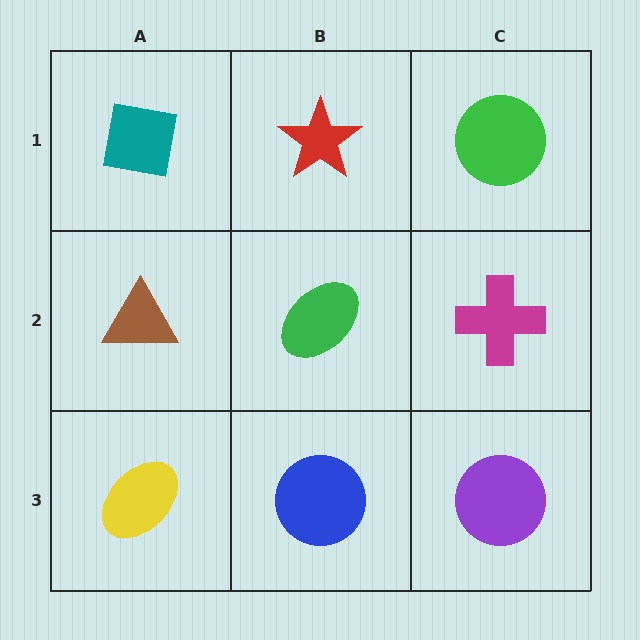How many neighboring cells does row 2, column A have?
3.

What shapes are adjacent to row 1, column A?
A brown triangle (row 2, column A), a red star (row 1, column B).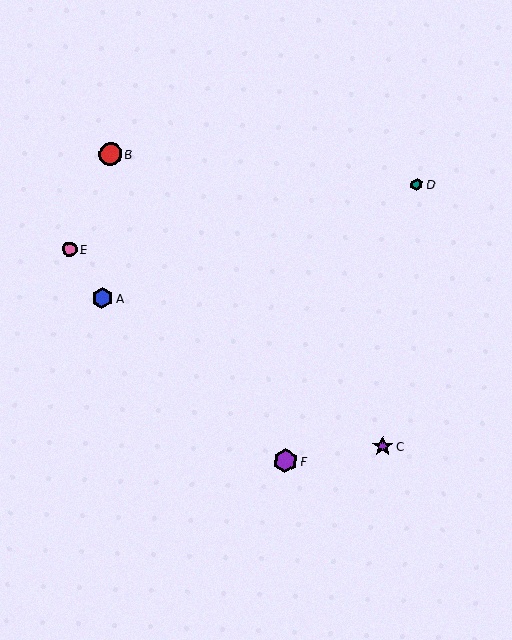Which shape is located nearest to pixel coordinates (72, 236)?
The pink circle (labeled E) at (70, 249) is nearest to that location.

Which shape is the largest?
The purple hexagon (labeled F) is the largest.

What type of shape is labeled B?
Shape B is a red circle.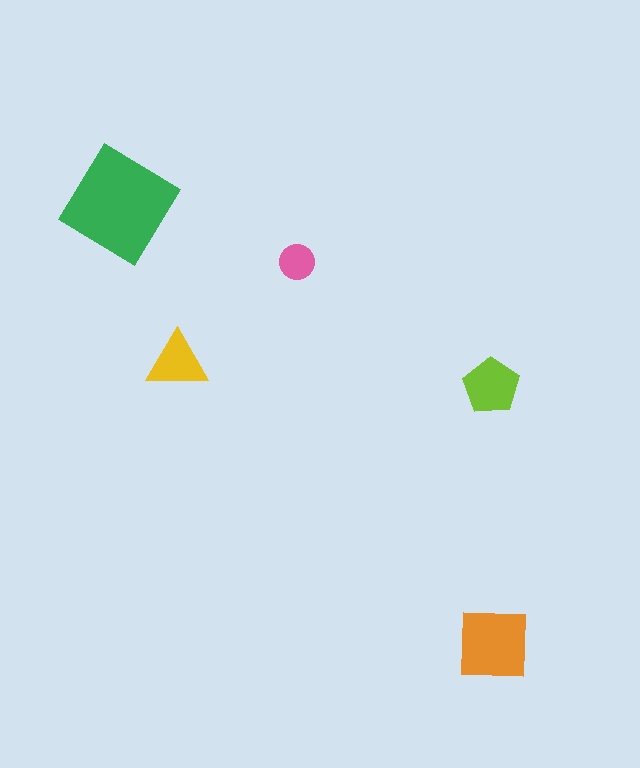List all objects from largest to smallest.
The green diamond, the orange square, the lime pentagon, the yellow triangle, the pink circle.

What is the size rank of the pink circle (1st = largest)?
5th.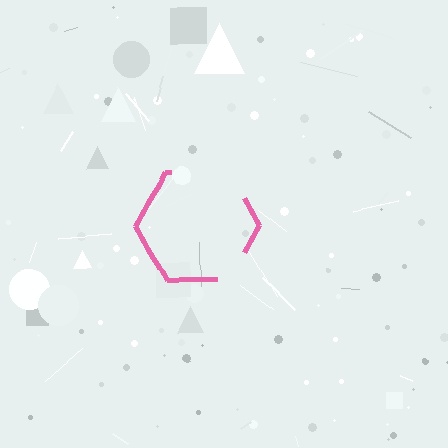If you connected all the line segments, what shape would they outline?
They would outline a hexagon.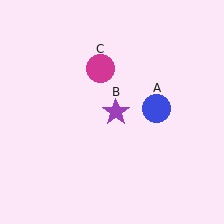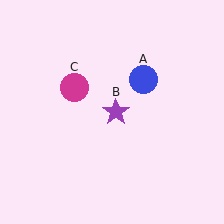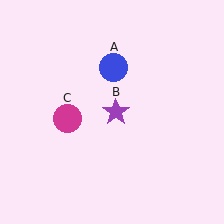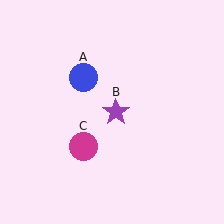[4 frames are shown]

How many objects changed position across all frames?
2 objects changed position: blue circle (object A), magenta circle (object C).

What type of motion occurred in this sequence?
The blue circle (object A), magenta circle (object C) rotated counterclockwise around the center of the scene.